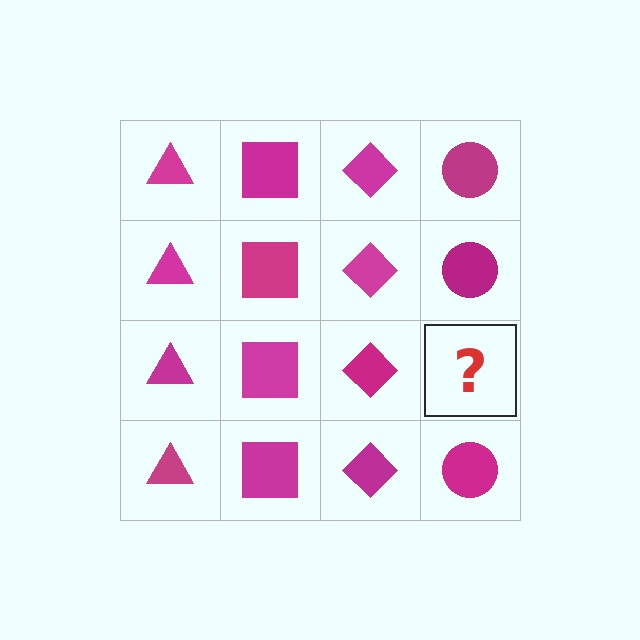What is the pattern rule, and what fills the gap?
The rule is that each column has a consistent shape. The gap should be filled with a magenta circle.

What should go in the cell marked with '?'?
The missing cell should contain a magenta circle.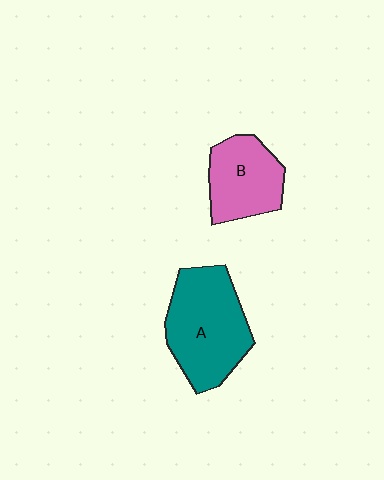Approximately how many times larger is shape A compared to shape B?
Approximately 1.5 times.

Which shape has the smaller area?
Shape B (pink).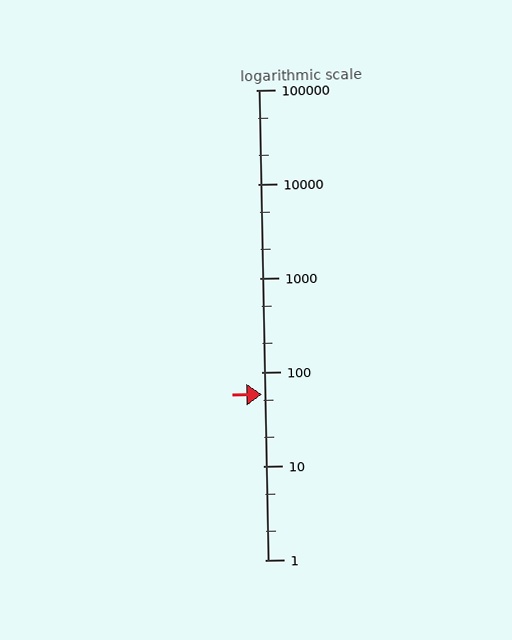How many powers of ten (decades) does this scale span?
The scale spans 5 decades, from 1 to 100000.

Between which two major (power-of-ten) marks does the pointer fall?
The pointer is between 10 and 100.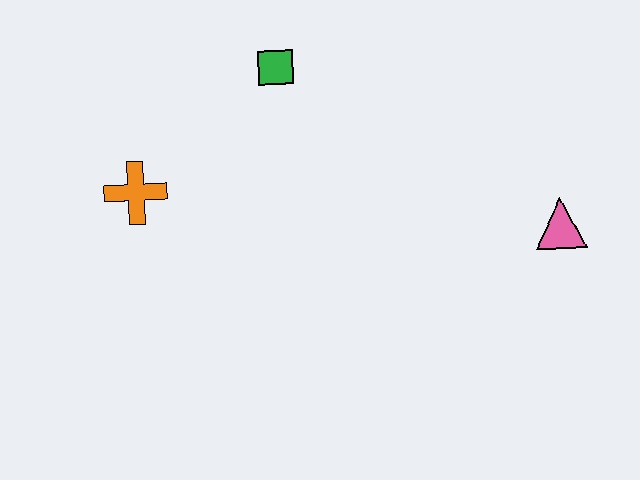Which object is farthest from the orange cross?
The pink triangle is farthest from the orange cross.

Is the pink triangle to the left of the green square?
No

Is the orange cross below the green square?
Yes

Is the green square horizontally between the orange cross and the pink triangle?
Yes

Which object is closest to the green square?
The orange cross is closest to the green square.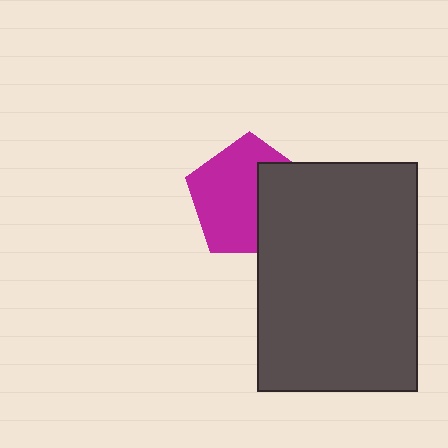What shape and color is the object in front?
The object in front is a dark gray rectangle.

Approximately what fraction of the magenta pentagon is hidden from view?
Roughly 37% of the magenta pentagon is hidden behind the dark gray rectangle.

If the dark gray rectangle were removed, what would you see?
You would see the complete magenta pentagon.